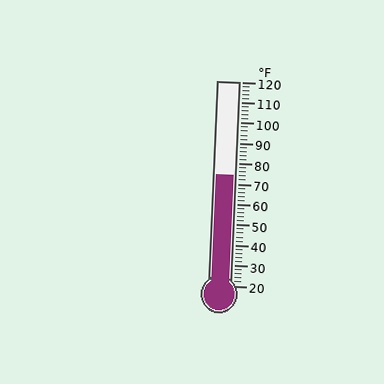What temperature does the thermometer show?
The thermometer shows approximately 74°F.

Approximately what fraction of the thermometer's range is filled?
The thermometer is filled to approximately 55% of its range.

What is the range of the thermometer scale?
The thermometer scale ranges from 20°F to 120°F.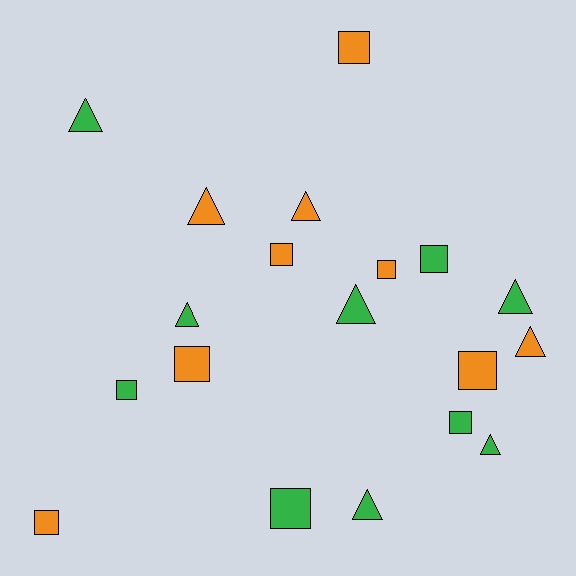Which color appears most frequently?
Green, with 10 objects.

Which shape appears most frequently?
Square, with 10 objects.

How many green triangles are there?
There are 6 green triangles.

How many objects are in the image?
There are 19 objects.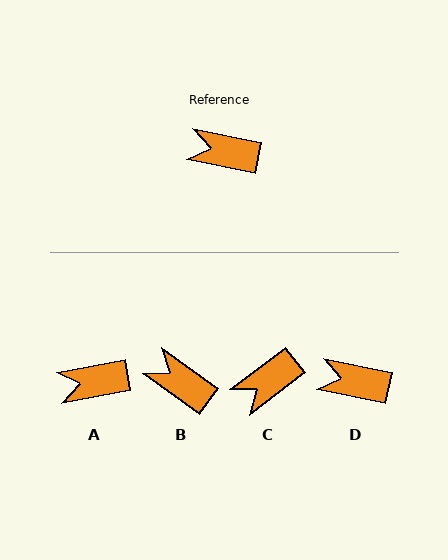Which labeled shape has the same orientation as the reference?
D.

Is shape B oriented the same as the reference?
No, it is off by about 25 degrees.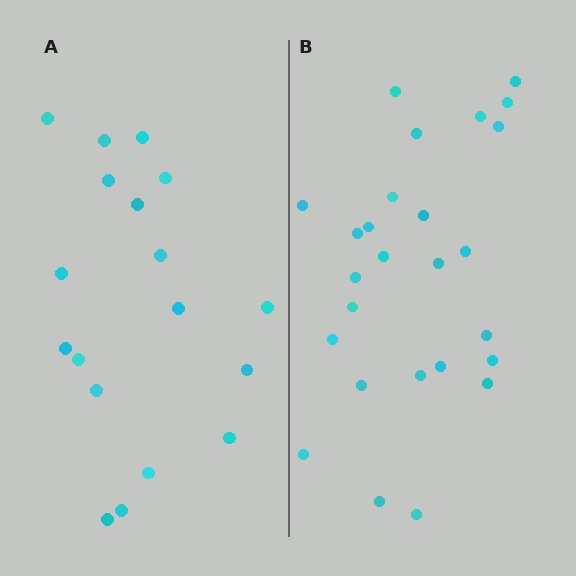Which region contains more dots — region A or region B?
Region B (the right region) has more dots.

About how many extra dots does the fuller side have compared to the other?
Region B has roughly 8 or so more dots than region A.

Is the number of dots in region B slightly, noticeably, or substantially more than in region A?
Region B has noticeably more, but not dramatically so. The ratio is roughly 1.4 to 1.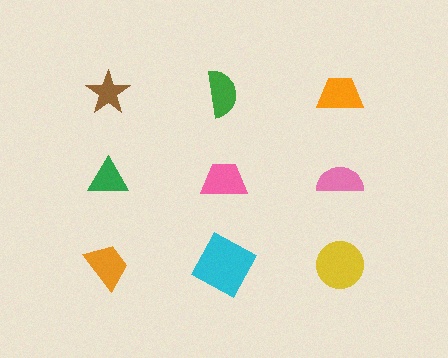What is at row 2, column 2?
A pink trapezoid.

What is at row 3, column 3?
A yellow circle.